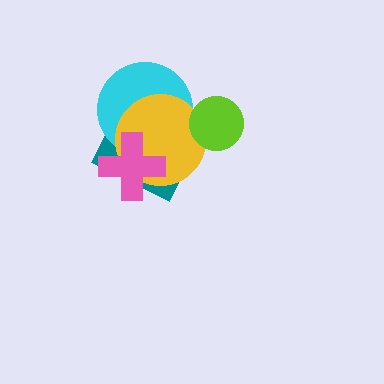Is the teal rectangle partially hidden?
Yes, it is partially covered by another shape.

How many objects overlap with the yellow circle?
4 objects overlap with the yellow circle.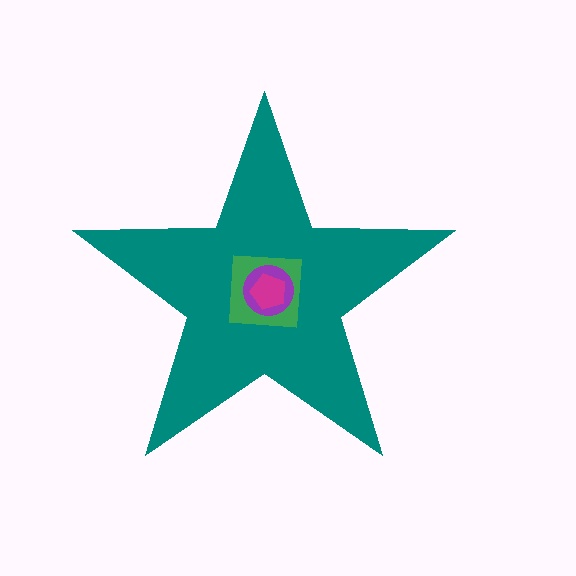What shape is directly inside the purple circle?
The magenta pentagon.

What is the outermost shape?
The teal star.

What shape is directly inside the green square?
The purple circle.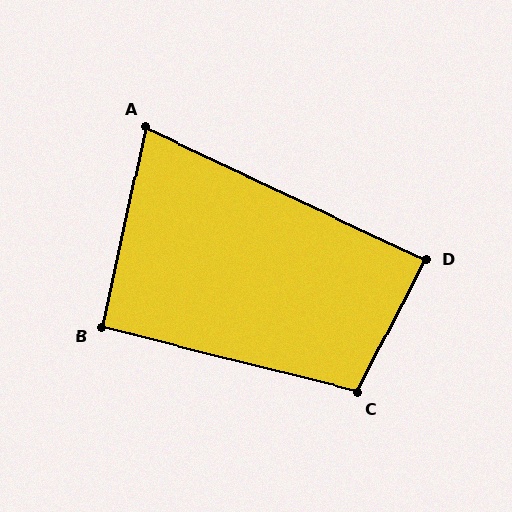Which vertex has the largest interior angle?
C, at approximately 103 degrees.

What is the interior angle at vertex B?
Approximately 92 degrees (approximately right).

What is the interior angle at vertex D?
Approximately 88 degrees (approximately right).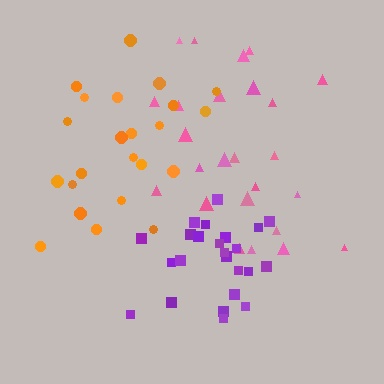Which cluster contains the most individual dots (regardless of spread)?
Pink (26).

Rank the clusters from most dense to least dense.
purple, orange, pink.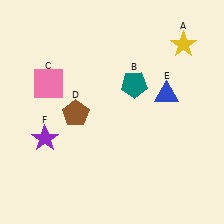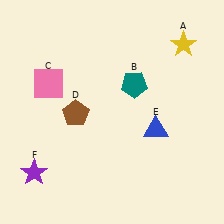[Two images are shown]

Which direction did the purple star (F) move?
The purple star (F) moved down.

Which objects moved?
The objects that moved are: the blue triangle (E), the purple star (F).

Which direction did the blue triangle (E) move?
The blue triangle (E) moved down.